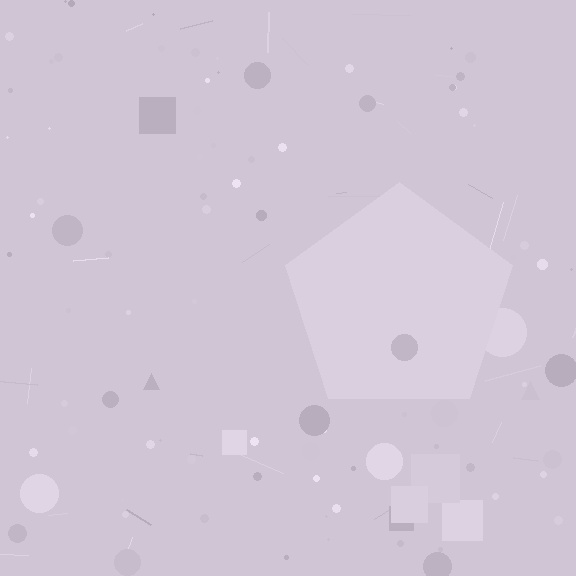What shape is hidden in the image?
A pentagon is hidden in the image.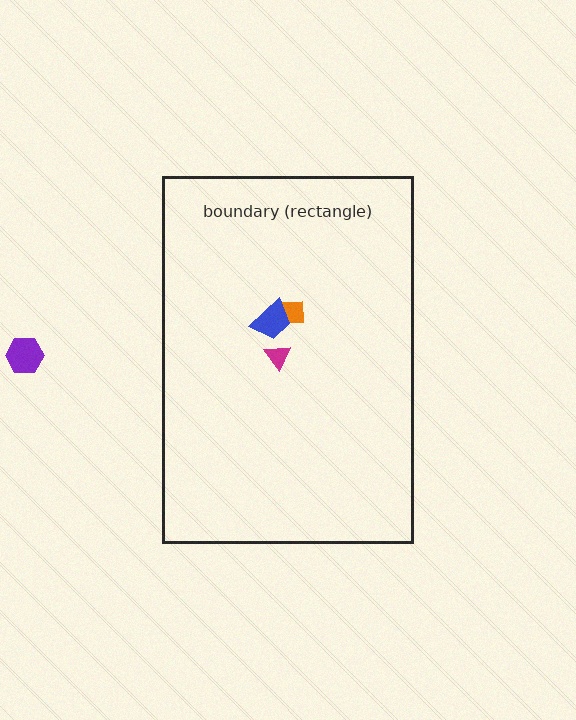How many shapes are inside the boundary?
3 inside, 1 outside.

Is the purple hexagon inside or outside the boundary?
Outside.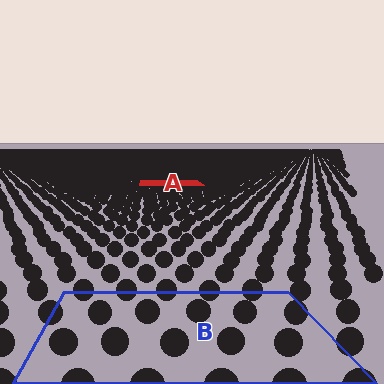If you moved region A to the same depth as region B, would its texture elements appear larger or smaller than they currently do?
They would appear larger. At a closer depth, the same texture elements are projected at a bigger on-screen size.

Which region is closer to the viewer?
Region B is closer. The texture elements there are larger and more spread out.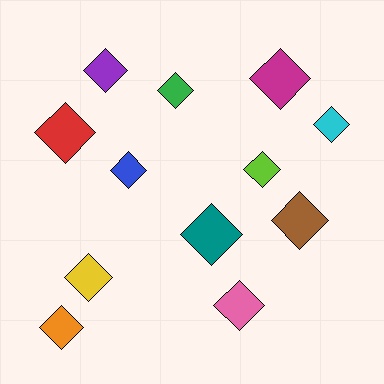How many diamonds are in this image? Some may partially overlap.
There are 12 diamonds.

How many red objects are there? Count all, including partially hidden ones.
There is 1 red object.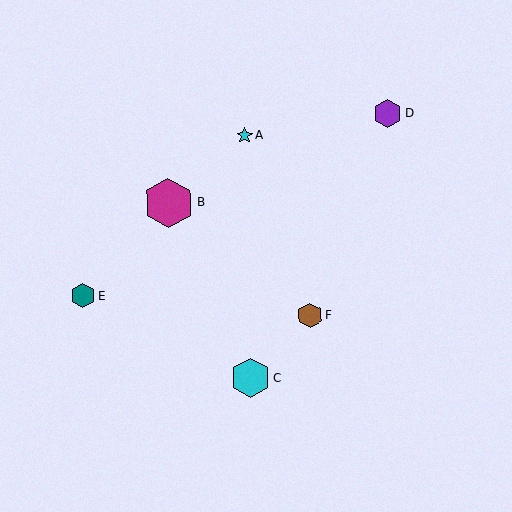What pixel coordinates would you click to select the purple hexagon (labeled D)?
Click at (388, 113) to select the purple hexagon D.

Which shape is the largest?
The magenta hexagon (labeled B) is the largest.